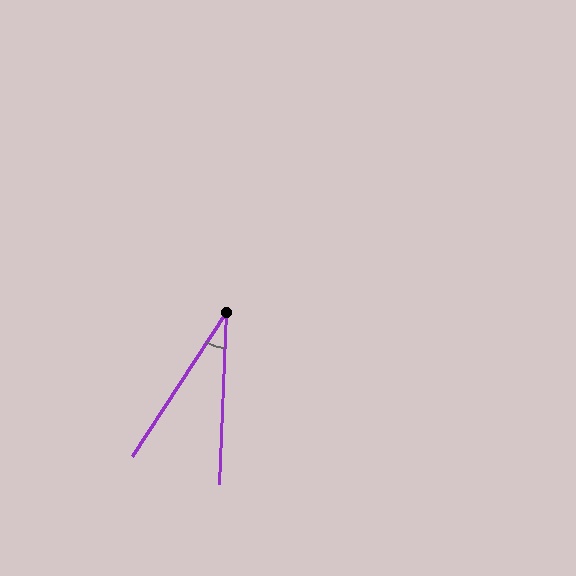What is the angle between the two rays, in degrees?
Approximately 31 degrees.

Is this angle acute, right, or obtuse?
It is acute.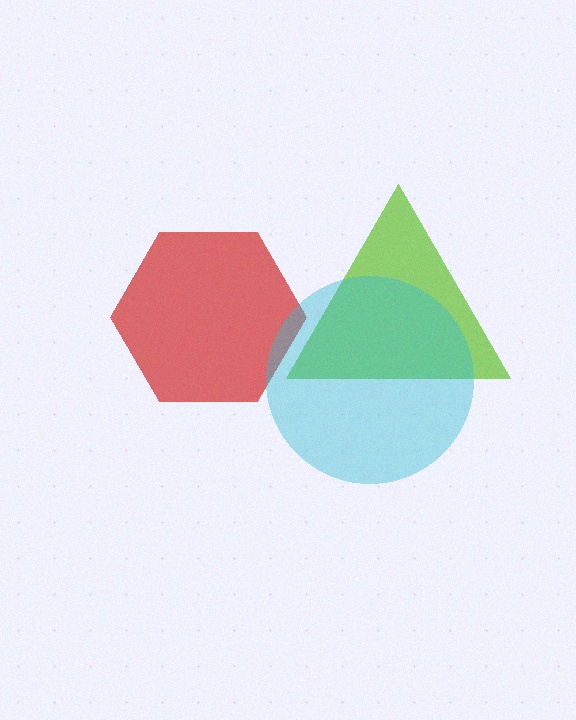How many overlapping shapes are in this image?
There are 3 overlapping shapes in the image.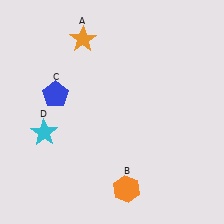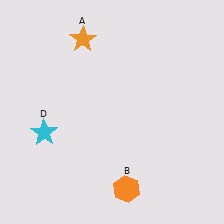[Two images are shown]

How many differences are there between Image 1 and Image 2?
There is 1 difference between the two images.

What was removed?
The blue pentagon (C) was removed in Image 2.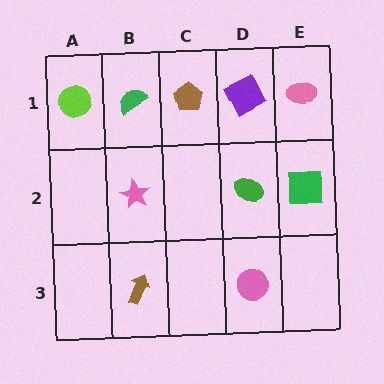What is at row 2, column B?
A pink star.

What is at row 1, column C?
A brown pentagon.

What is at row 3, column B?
A brown arrow.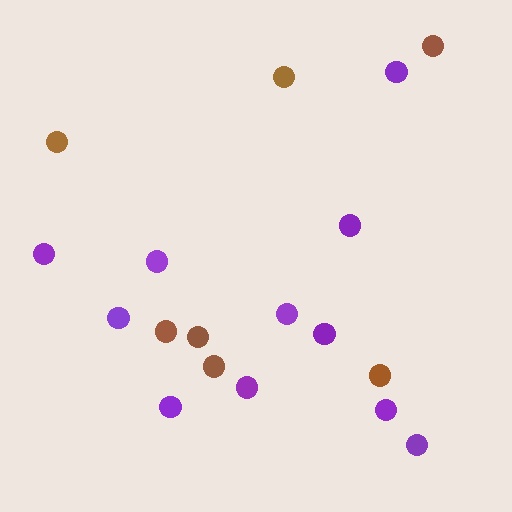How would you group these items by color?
There are 2 groups: one group of brown circles (7) and one group of purple circles (11).